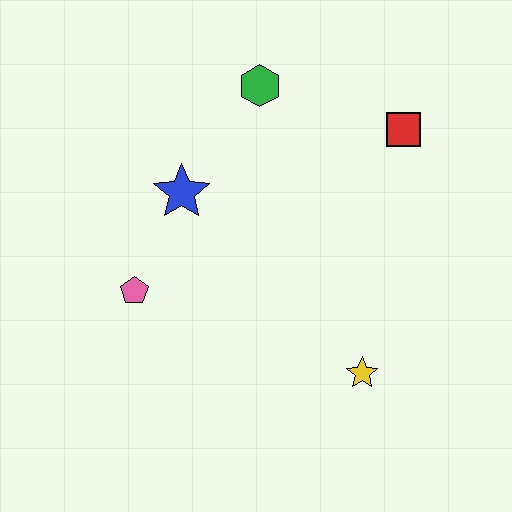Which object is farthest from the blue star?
The yellow star is farthest from the blue star.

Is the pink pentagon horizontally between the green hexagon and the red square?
No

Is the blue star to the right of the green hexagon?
No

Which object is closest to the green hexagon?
The blue star is closest to the green hexagon.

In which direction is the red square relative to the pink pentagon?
The red square is to the right of the pink pentagon.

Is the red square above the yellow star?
Yes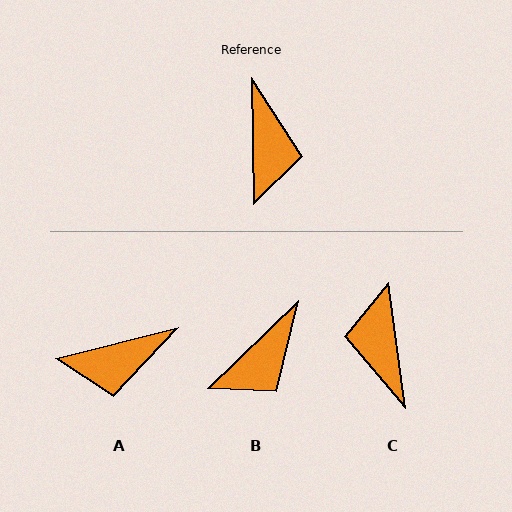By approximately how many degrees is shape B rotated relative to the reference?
Approximately 47 degrees clockwise.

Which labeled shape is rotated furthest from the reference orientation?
C, about 173 degrees away.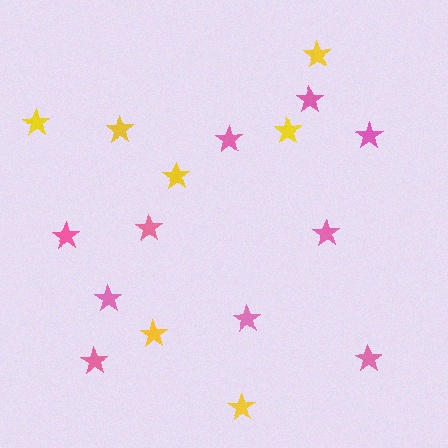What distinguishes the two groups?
There are 2 groups: one group of yellow stars (7) and one group of pink stars (10).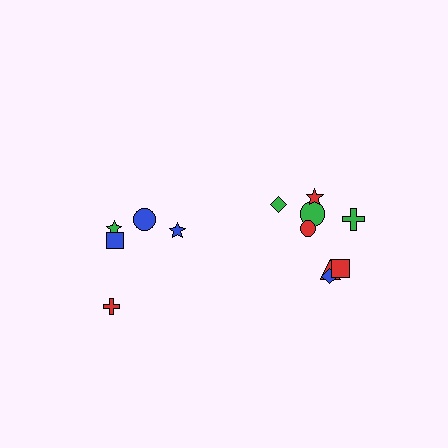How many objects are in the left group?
There are 5 objects.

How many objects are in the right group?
There are 8 objects.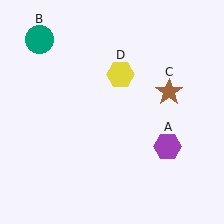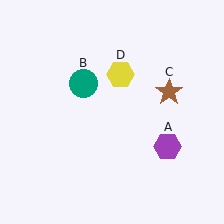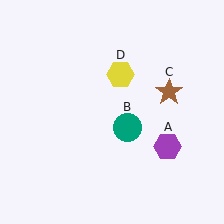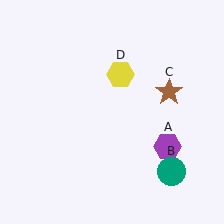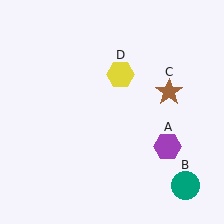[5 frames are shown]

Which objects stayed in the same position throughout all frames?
Purple hexagon (object A) and brown star (object C) and yellow hexagon (object D) remained stationary.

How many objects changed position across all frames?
1 object changed position: teal circle (object B).